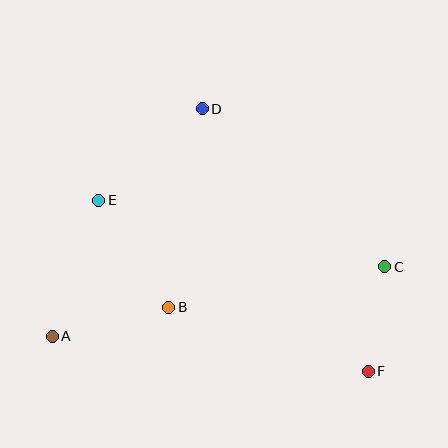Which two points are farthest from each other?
Points A and C are farthest from each other.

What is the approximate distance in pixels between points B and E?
The distance between B and E is approximately 128 pixels.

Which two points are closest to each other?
Points C and F are closest to each other.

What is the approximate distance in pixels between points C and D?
The distance between C and D is approximately 241 pixels.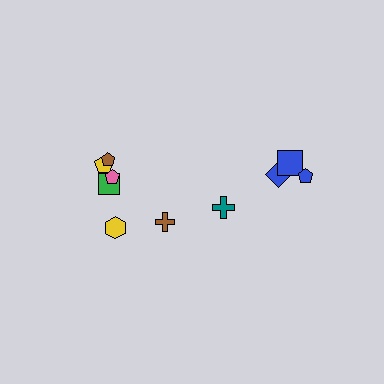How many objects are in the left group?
There are 6 objects.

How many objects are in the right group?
There are 4 objects.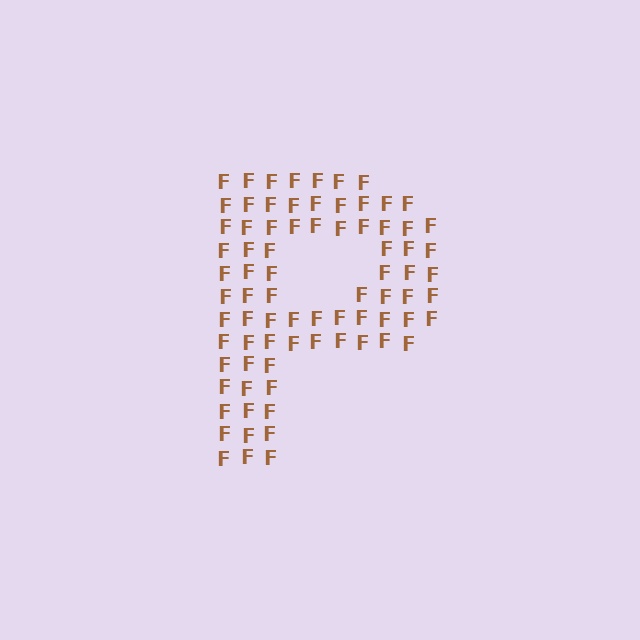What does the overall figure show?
The overall figure shows the letter P.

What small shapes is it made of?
It is made of small letter F's.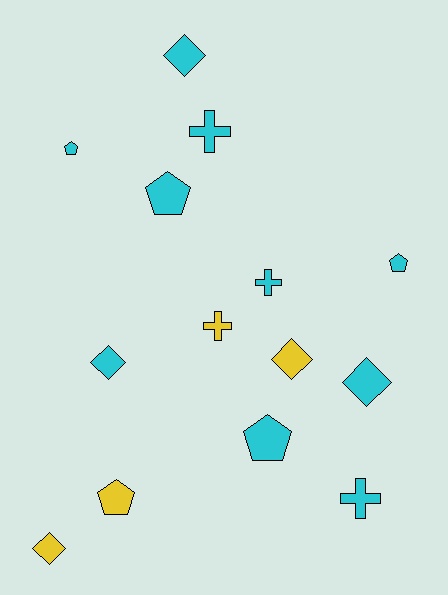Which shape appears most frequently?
Diamond, with 5 objects.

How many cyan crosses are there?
There are 3 cyan crosses.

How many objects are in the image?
There are 14 objects.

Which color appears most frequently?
Cyan, with 10 objects.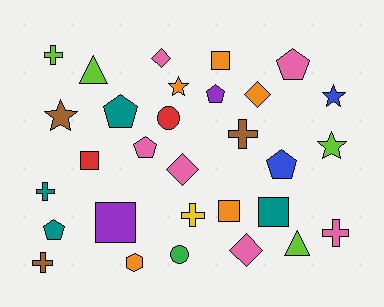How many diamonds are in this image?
There are 4 diamonds.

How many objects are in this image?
There are 30 objects.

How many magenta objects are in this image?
There are no magenta objects.